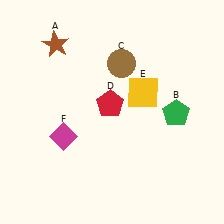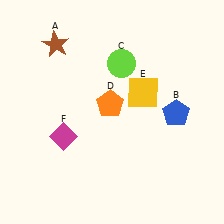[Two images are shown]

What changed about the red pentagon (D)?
In Image 1, D is red. In Image 2, it changed to orange.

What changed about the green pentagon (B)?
In Image 1, B is green. In Image 2, it changed to blue.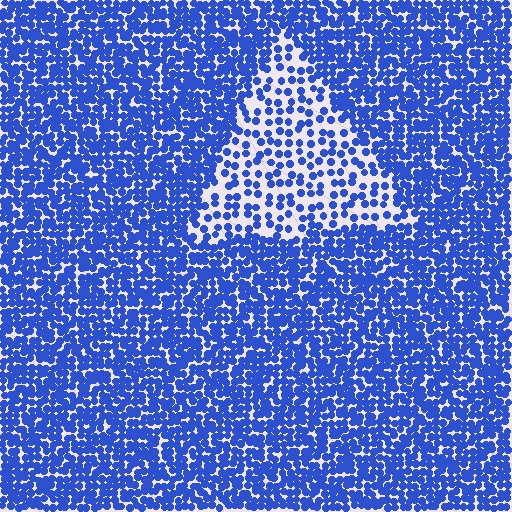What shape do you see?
I see a triangle.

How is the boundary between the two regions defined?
The boundary is defined by a change in element density (approximately 2.3x ratio). All elements are the same color, size, and shape.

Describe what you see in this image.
The image contains small blue elements arranged at two different densities. A triangle-shaped region is visible where the elements are less densely packed than the surrounding area.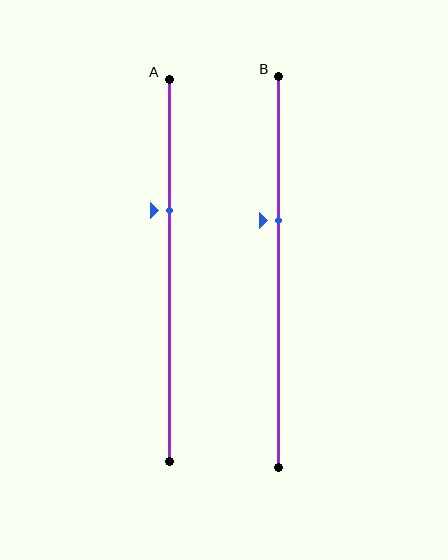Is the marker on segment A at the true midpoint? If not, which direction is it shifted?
No, the marker on segment A is shifted upward by about 16% of the segment length.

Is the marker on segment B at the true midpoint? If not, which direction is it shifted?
No, the marker on segment B is shifted upward by about 13% of the segment length.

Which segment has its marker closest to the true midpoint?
Segment B has its marker closest to the true midpoint.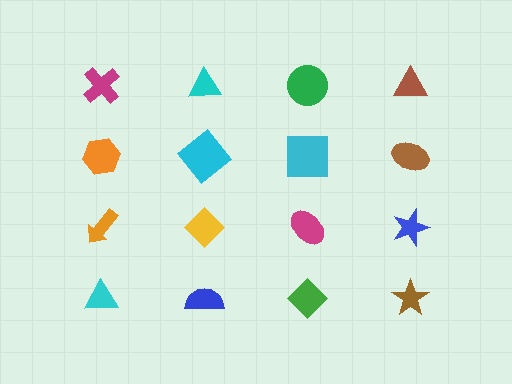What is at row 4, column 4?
A brown star.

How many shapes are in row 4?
4 shapes.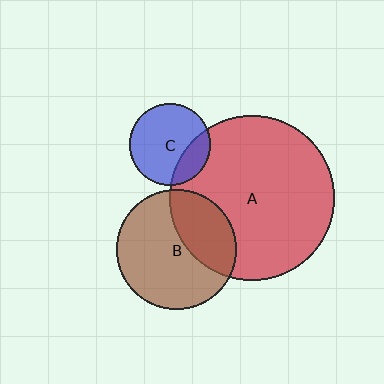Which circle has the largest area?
Circle A (red).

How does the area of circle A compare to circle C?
Approximately 4.1 times.